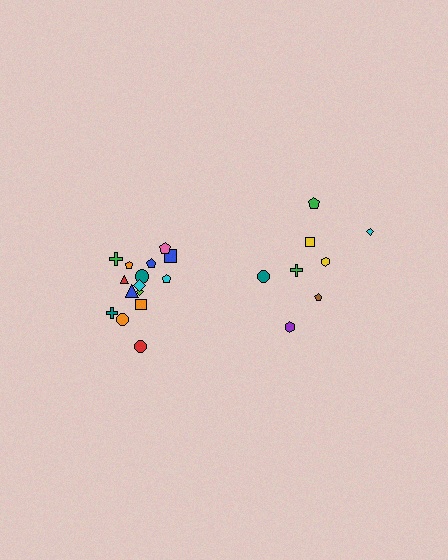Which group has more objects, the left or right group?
The left group.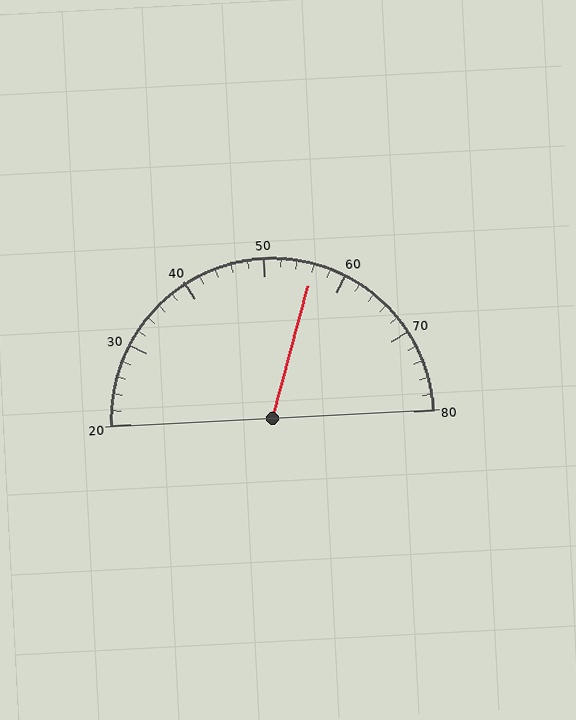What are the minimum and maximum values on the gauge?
The gauge ranges from 20 to 80.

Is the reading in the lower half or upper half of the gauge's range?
The reading is in the upper half of the range (20 to 80).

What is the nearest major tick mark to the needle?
The nearest major tick mark is 60.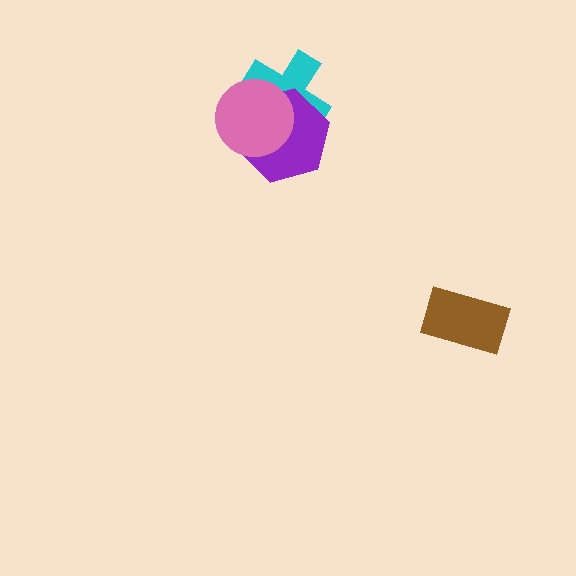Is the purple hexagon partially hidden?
Yes, it is partially covered by another shape.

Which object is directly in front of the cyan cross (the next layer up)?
The purple hexagon is directly in front of the cyan cross.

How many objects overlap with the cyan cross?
2 objects overlap with the cyan cross.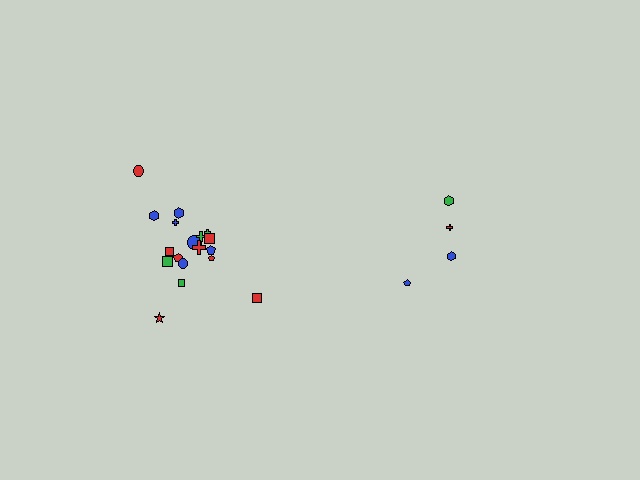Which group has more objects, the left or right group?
The left group.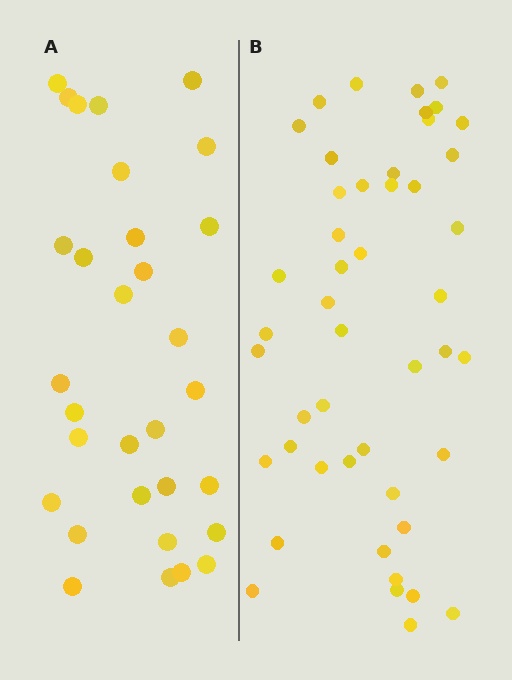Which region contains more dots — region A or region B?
Region B (the right region) has more dots.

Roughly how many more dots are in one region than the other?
Region B has approximately 15 more dots than region A.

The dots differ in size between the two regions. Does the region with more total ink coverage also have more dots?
No. Region A has more total ink coverage because its dots are larger, but region B actually contains more individual dots. Total area can be misleading — the number of items is what matters here.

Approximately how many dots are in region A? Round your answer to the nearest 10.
About 30 dots. (The exact count is 31, which rounds to 30.)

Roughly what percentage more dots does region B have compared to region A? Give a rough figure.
About 50% more.